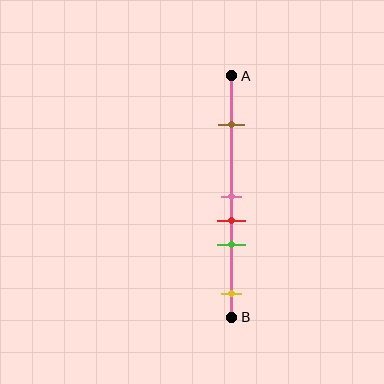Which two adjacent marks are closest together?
The pink and red marks are the closest adjacent pair.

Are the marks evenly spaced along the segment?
No, the marks are not evenly spaced.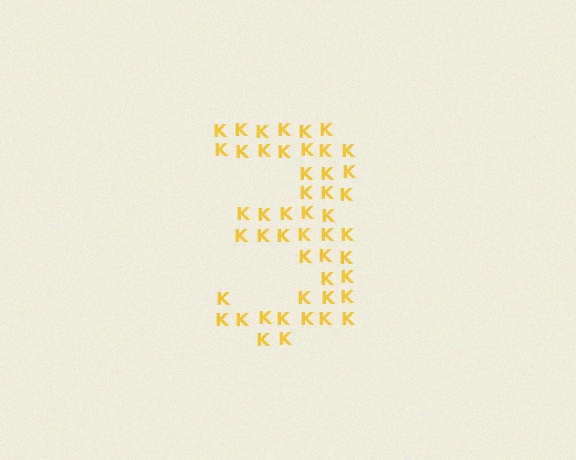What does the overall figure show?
The overall figure shows the digit 3.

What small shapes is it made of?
It is made of small letter K's.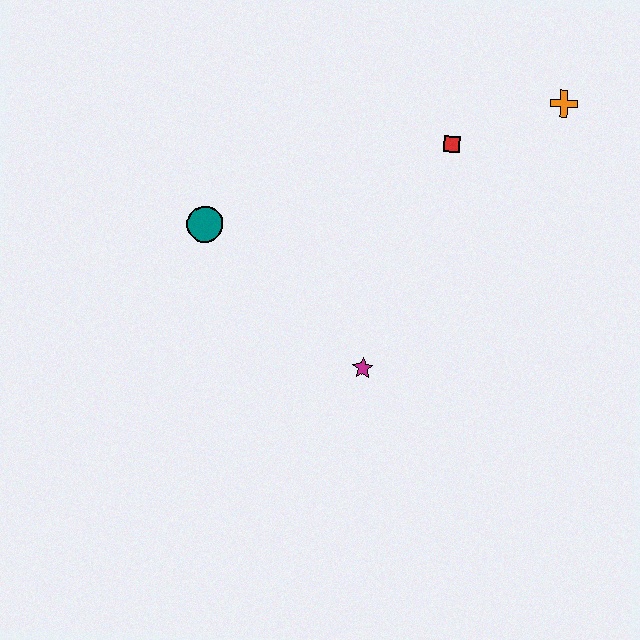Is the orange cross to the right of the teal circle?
Yes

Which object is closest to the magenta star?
The teal circle is closest to the magenta star.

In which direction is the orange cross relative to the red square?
The orange cross is to the right of the red square.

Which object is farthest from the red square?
The teal circle is farthest from the red square.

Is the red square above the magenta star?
Yes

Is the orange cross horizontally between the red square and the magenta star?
No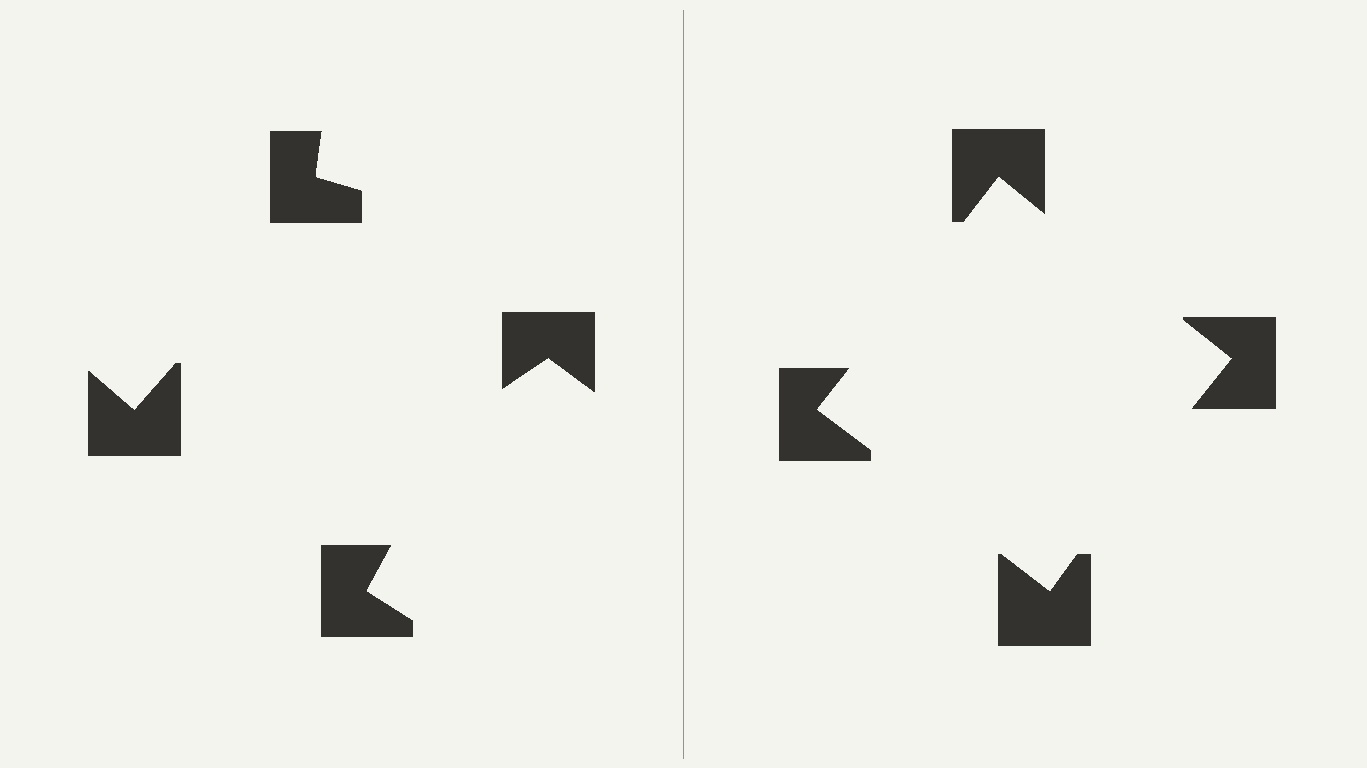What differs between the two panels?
The notched squares are positioned identically on both sides; only the wedge orientations differ. On the right they align to a square; on the left they are misaligned.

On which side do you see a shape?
An illusory square appears on the right side. On the left side the wedge cuts are rotated, so no coherent shape forms.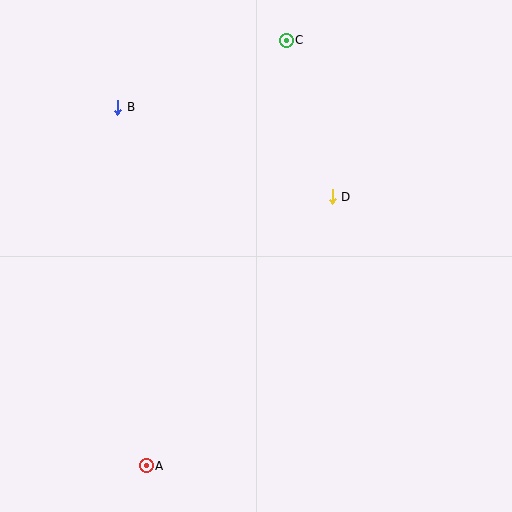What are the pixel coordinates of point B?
Point B is at (118, 107).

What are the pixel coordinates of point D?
Point D is at (332, 197).